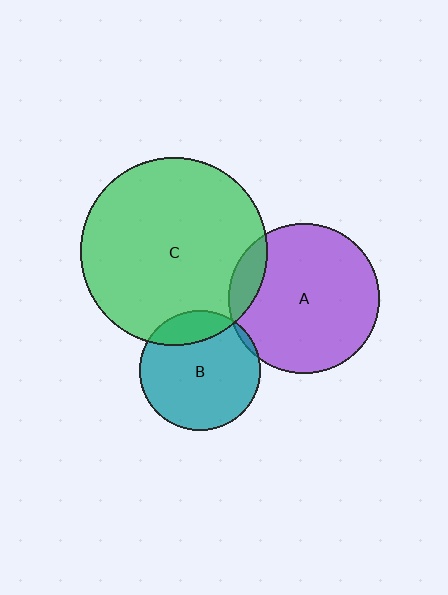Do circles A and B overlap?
Yes.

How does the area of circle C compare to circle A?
Approximately 1.5 times.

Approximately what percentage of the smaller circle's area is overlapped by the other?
Approximately 5%.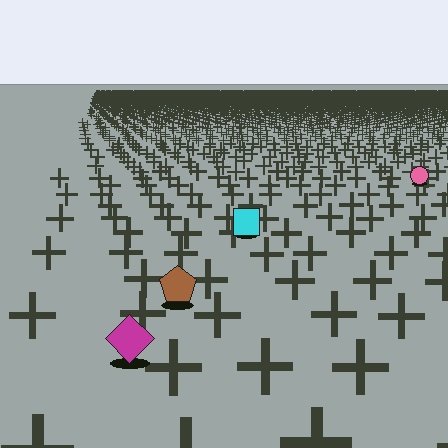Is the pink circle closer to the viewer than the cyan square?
No. The cyan square is closer — you can tell from the texture gradient: the ground texture is coarser near it.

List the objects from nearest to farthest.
From nearest to farthest: the magenta diamond, the brown pentagon, the cyan square, the pink circle.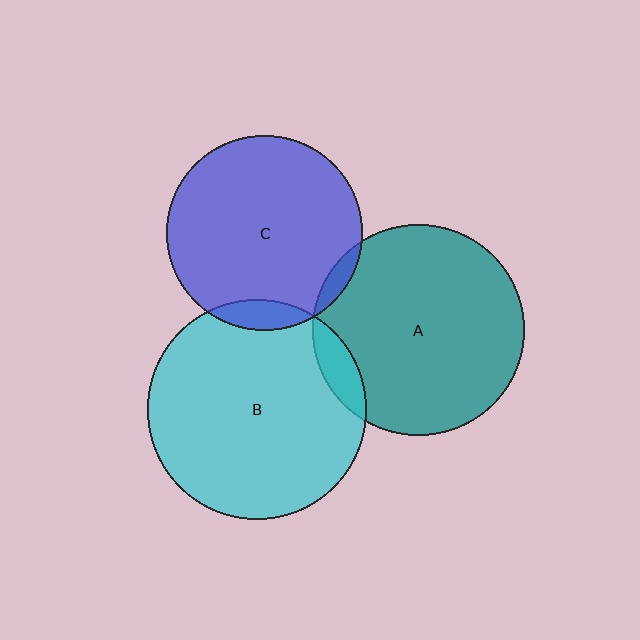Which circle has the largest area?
Circle B (cyan).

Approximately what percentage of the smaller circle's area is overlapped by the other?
Approximately 10%.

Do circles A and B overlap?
Yes.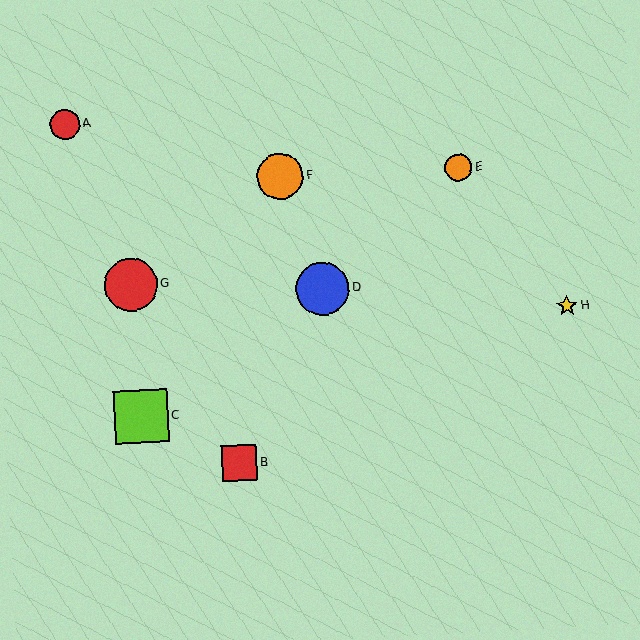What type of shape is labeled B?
Shape B is a red square.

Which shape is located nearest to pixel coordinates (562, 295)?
The yellow star (labeled H) at (567, 306) is nearest to that location.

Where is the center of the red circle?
The center of the red circle is at (131, 285).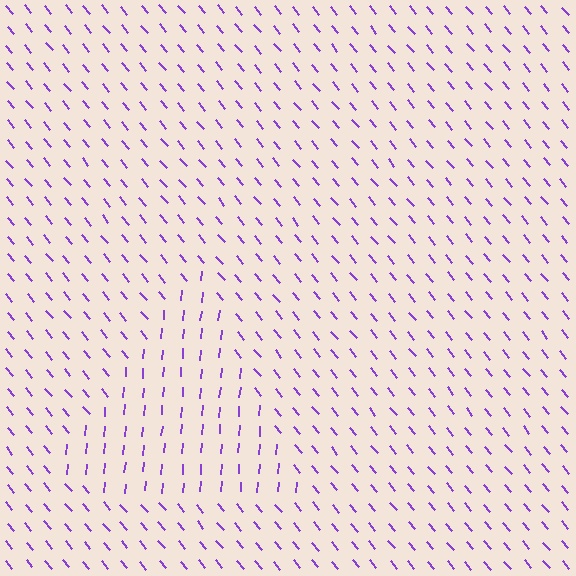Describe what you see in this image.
The image is filled with small purple line segments. A triangle region in the image has lines oriented differently from the surrounding lines, creating a visible texture boundary.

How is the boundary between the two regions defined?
The boundary is defined purely by a change in line orientation (approximately 45 degrees difference). All lines are the same color and thickness.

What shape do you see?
I see a triangle.